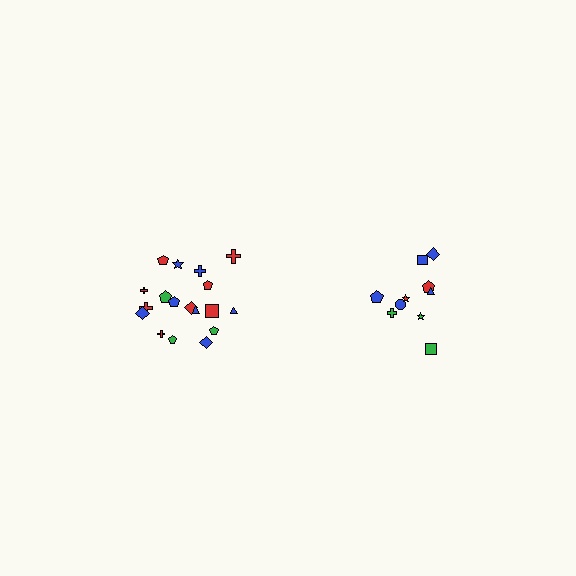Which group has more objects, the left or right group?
The left group.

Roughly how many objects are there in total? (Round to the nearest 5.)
Roughly 30 objects in total.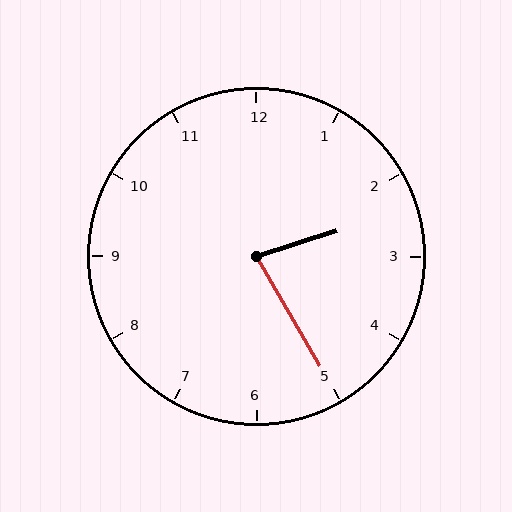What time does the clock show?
2:25.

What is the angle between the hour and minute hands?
Approximately 78 degrees.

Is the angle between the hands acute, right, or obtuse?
It is acute.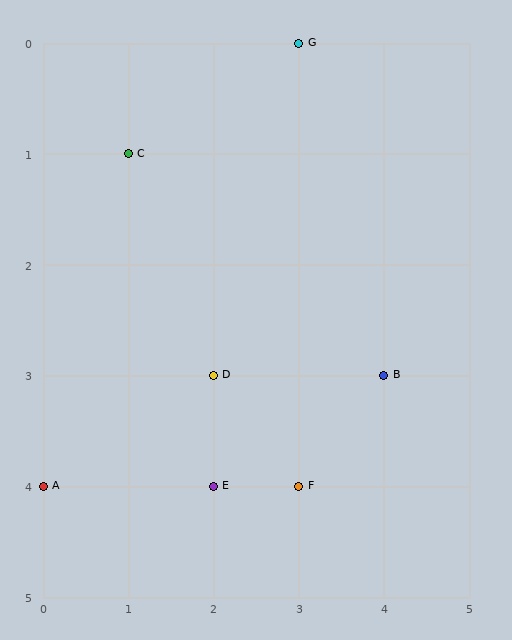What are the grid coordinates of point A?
Point A is at grid coordinates (0, 4).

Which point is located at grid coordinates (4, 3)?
Point B is at (4, 3).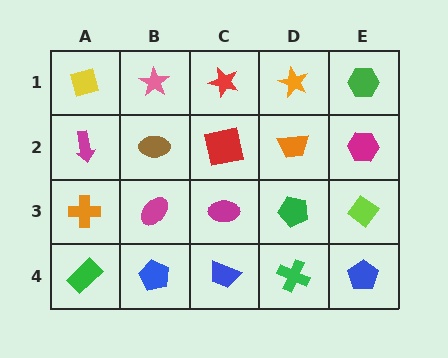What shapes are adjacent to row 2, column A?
A yellow square (row 1, column A), an orange cross (row 3, column A), a brown ellipse (row 2, column B).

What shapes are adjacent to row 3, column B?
A brown ellipse (row 2, column B), a blue pentagon (row 4, column B), an orange cross (row 3, column A), a magenta ellipse (row 3, column C).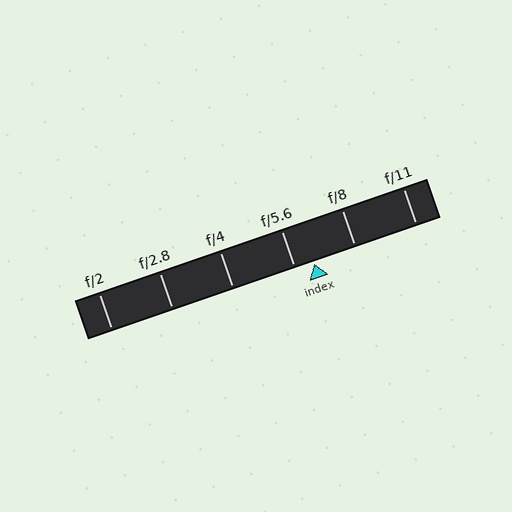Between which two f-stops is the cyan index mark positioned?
The index mark is between f/5.6 and f/8.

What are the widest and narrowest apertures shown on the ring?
The widest aperture shown is f/2 and the narrowest is f/11.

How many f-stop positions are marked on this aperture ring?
There are 6 f-stop positions marked.